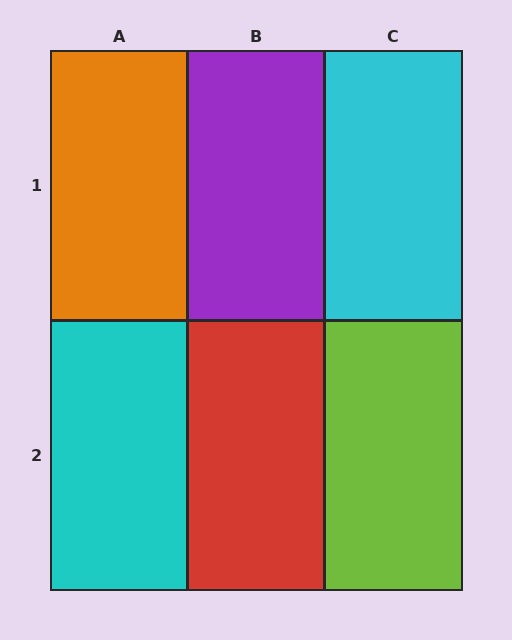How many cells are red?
1 cell is red.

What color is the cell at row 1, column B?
Purple.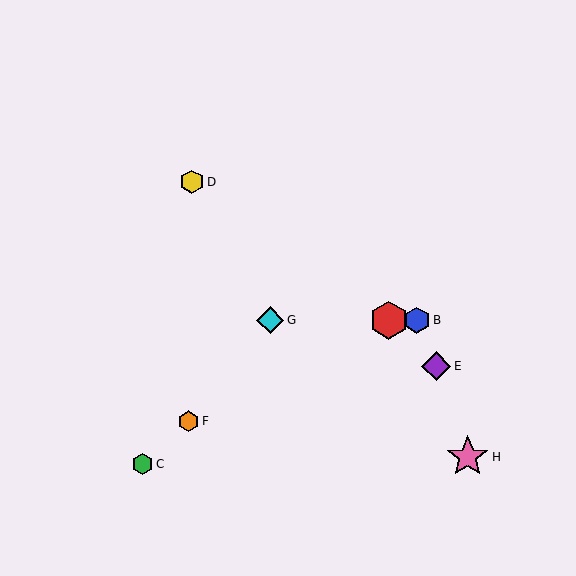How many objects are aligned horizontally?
3 objects (A, B, G) are aligned horizontally.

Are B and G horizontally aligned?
Yes, both are at y≈320.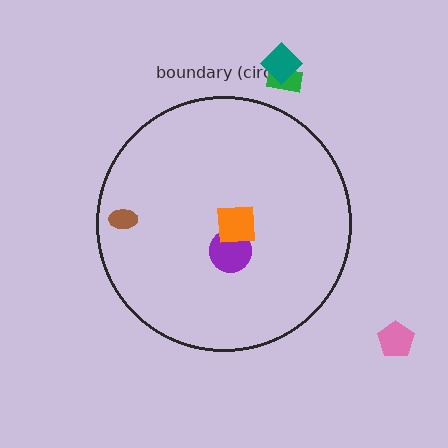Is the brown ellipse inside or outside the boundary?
Inside.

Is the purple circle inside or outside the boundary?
Inside.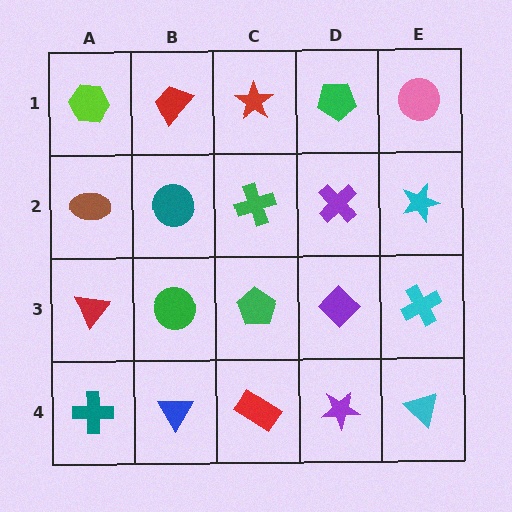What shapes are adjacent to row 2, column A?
A lime hexagon (row 1, column A), a red triangle (row 3, column A), a teal circle (row 2, column B).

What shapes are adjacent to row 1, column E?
A cyan star (row 2, column E), a green pentagon (row 1, column D).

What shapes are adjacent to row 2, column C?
A red star (row 1, column C), a green pentagon (row 3, column C), a teal circle (row 2, column B), a purple cross (row 2, column D).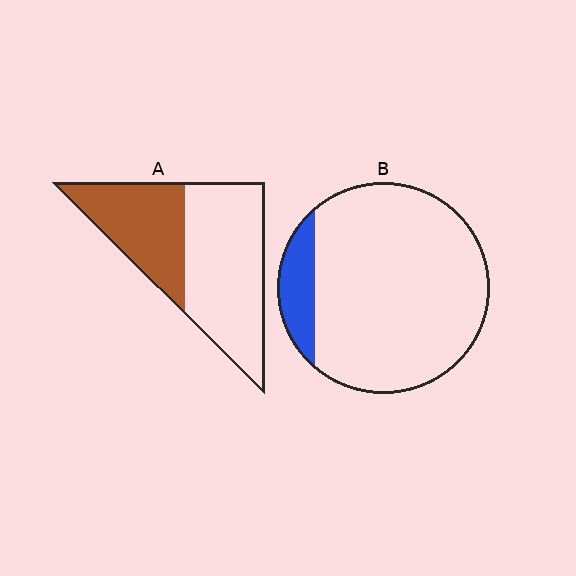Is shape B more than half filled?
No.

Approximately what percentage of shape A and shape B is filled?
A is approximately 40% and B is approximately 10%.